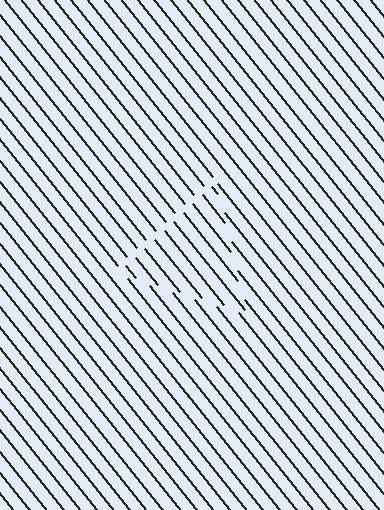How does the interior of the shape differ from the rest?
The interior of the shape contains the same grating, shifted by half a period — the contour is defined by the phase discontinuity where line-ends from the inner and outer gratings abut.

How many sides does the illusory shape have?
3 sides — the line-ends trace a triangle.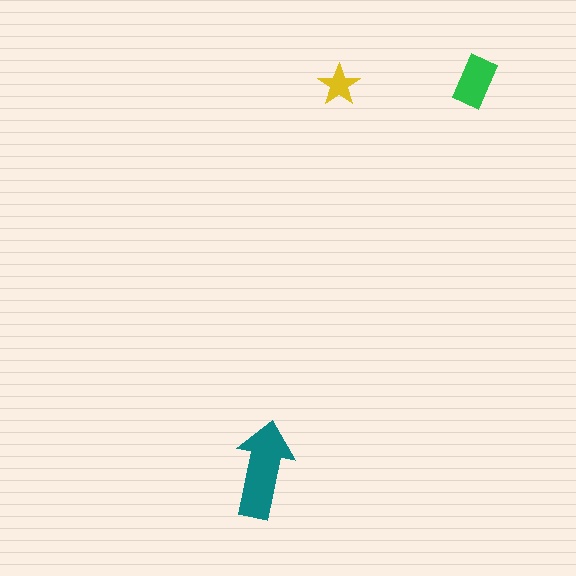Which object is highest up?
The green rectangle is topmost.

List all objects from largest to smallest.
The teal arrow, the green rectangle, the yellow star.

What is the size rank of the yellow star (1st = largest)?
3rd.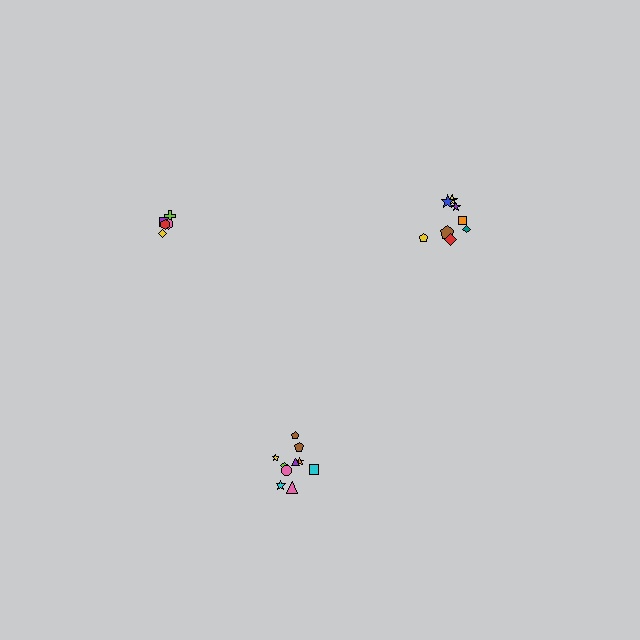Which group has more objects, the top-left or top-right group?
The top-right group.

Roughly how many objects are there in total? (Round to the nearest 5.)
Roughly 25 objects in total.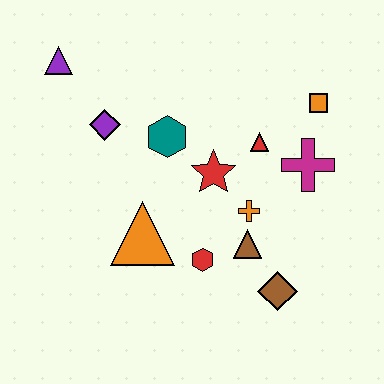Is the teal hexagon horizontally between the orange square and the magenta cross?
No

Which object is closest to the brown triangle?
The orange cross is closest to the brown triangle.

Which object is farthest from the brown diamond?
The purple triangle is farthest from the brown diamond.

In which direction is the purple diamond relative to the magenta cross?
The purple diamond is to the left of the magenta cross.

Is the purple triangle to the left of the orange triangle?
Yes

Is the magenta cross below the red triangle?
Yes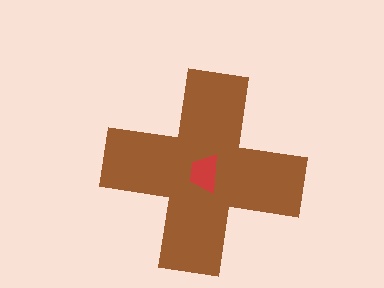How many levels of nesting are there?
2.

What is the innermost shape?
The red trapezoid.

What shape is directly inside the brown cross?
The red trapezoid.